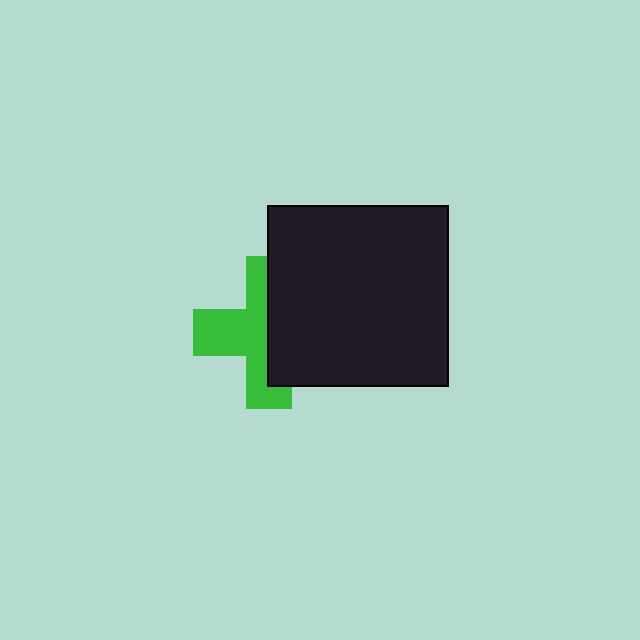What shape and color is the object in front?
The object in front is a black square.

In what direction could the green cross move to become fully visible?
The green cross could move left. That would shift it out from behind the black square entirely.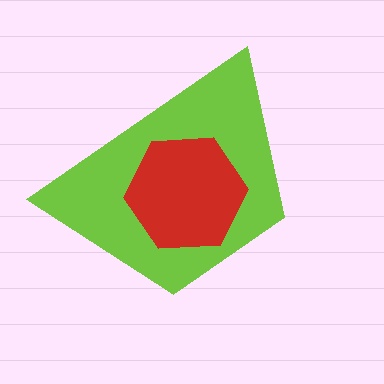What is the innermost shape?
The red hexagon.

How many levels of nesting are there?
2.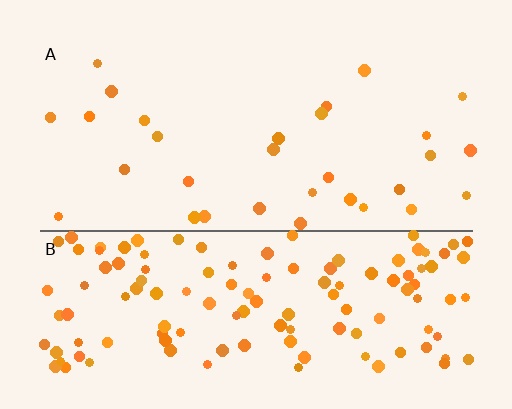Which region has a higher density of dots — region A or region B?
B (the bottom).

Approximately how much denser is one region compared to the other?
Approximately 4.4× — region B over region A.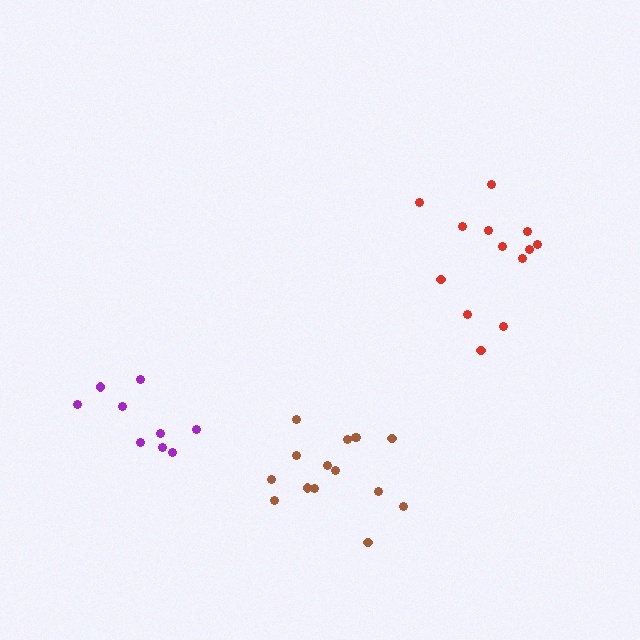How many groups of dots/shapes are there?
There are 3 groups.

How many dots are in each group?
Group 1: 13 dots, Group 2: 9 dots, Group 3: 15 dots (37 total).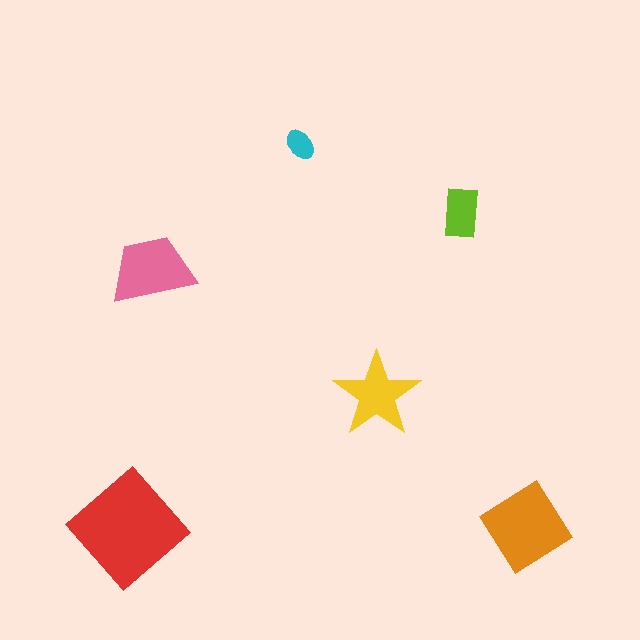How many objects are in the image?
There are 6 objects in the image.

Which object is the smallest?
The cyan ellipse.